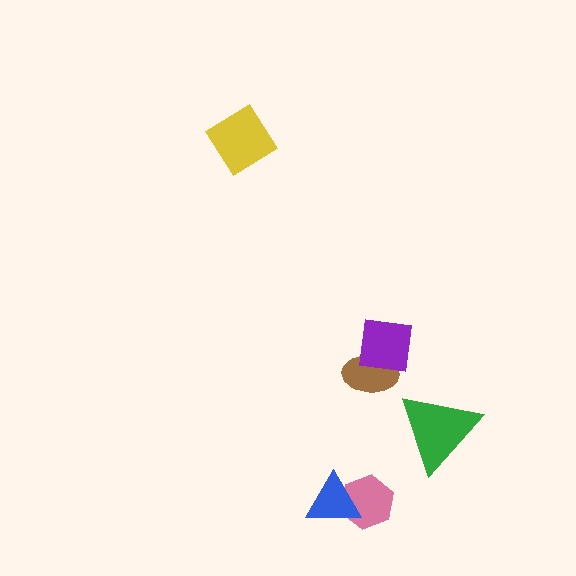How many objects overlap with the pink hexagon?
1 object overlaps with the pink hexagon.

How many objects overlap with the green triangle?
0 objects overlap with the green triangle.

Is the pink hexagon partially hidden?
Yes, it is partially covered by another shape.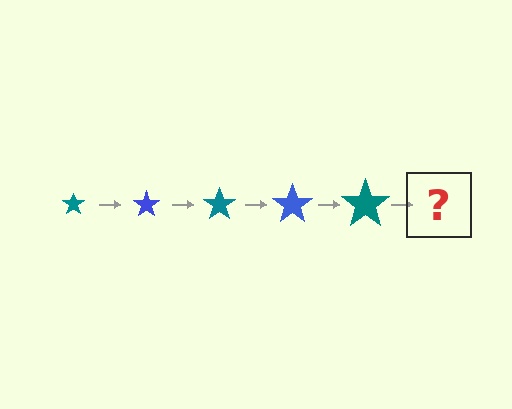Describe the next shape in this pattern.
It should be a blue star, larger than the previous one.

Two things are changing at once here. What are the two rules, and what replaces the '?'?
The two rules are that the star grows larger each step and the color cycles through teal and blue. The '?' should be a blue star, larger than the previous one.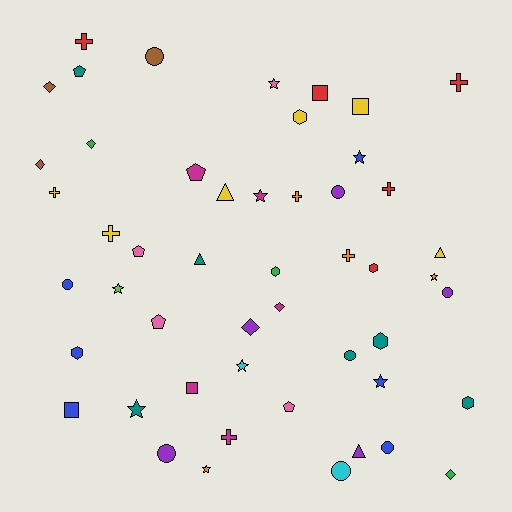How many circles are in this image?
There are 8 circles.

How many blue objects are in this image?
There are 6 blue objects.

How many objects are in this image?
There are 50 objects.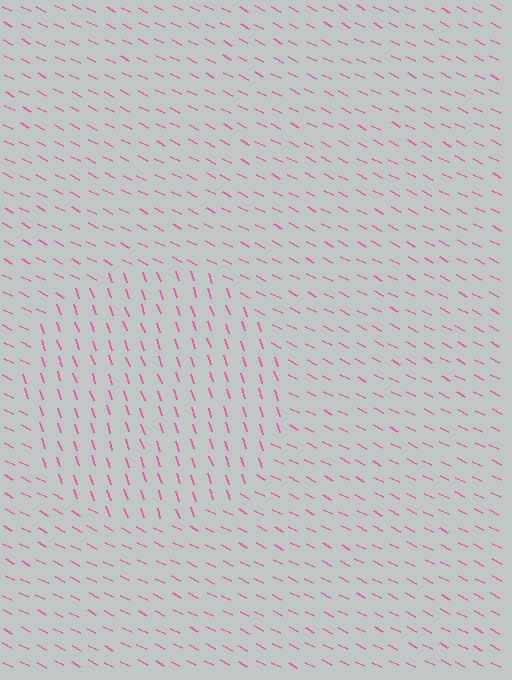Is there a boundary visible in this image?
Yes, there is a texture boundary formed by a change in line orientation.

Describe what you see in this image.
The image is filled with small pink line segments. A circle region in the image has lines oriented differently from the surrounding lines, creating a visible texture boundary.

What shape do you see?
I see a circle.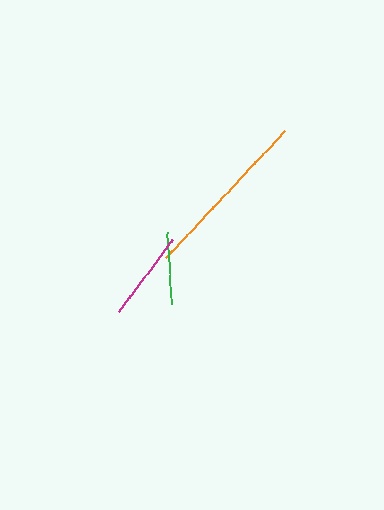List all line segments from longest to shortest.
From longest to shortest: orange, magenta, green.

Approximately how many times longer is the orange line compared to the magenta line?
The orange line is approximately 1.9 times the length of the magenta line.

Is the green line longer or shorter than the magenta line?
The magenta line is longer than the green line.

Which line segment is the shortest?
The green line is the shortest at approximately 71 pixels.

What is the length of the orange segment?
The orange segment is approximately 174 pixels long.